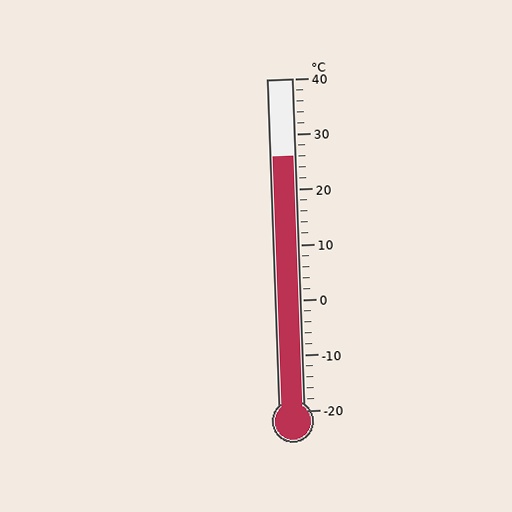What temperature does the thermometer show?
The thermometer shows approximately 26°C.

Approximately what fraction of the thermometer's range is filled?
The thermometer is filled to approximately 75% of its range.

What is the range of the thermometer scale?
The thermometer scale ranges from -20°C to 40°C.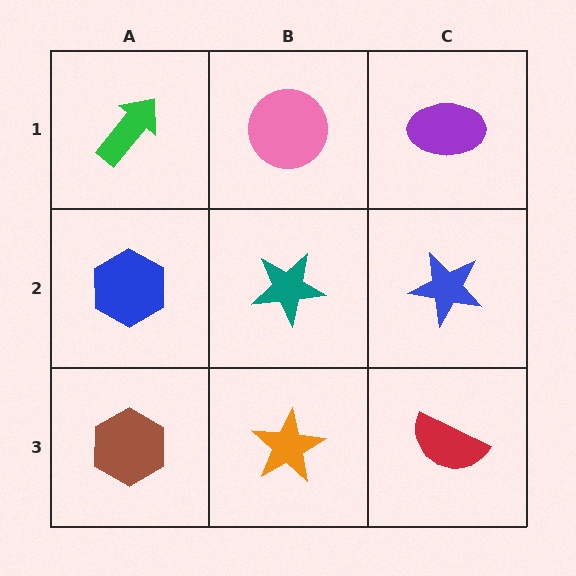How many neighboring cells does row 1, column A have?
2.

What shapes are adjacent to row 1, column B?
A teal star (row 2, column B), a green arrow (row 1, column A), a purple ellipse (row 1, column C).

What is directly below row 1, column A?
A blue hexagon.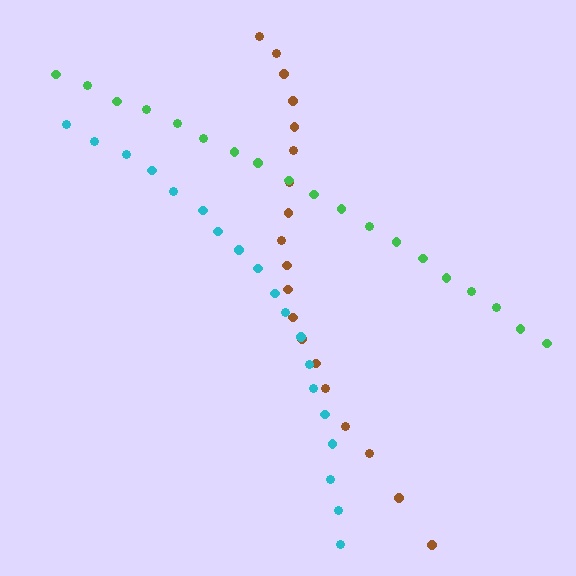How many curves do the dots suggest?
There are 3 distinct paths.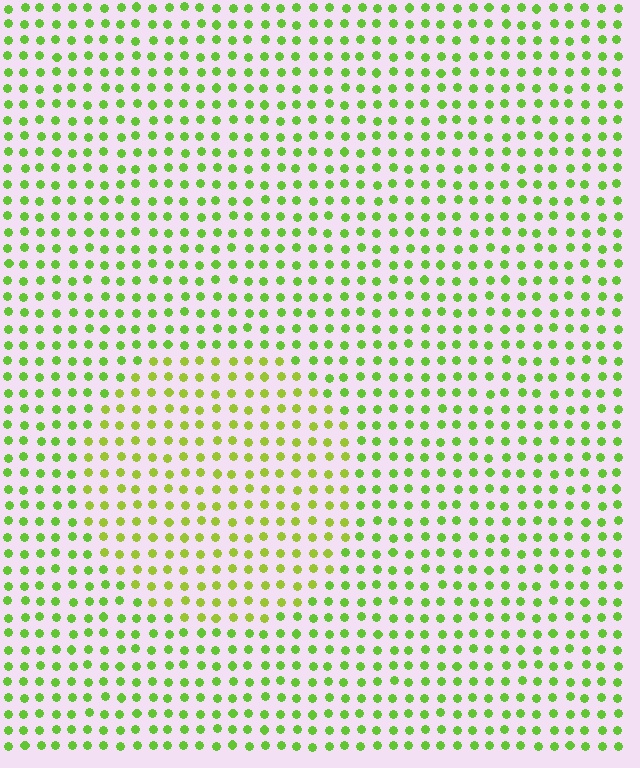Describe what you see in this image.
The image is filled with small lime elements in a uniform arrangement. A circle-shaped region is visible where the elements are tinted to a slightly different hue, forming a subtle color boundary.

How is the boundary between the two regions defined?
The boundary is defined purely by a slight shift in hue (about 23 degrees). Spacing, size, and orientation are identical on both sides.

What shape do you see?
I see a circle.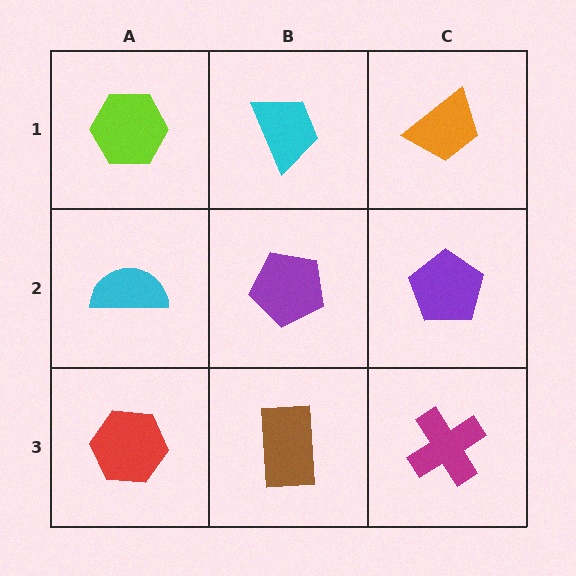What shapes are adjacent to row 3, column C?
A purple pentagon (row 2, column C), a brown rectangle (row 3, column B).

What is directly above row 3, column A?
A cyan semicircle.